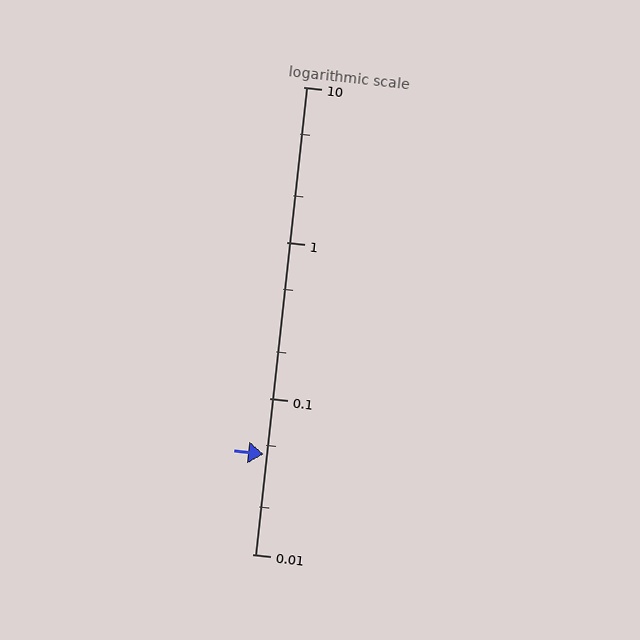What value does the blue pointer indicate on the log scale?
The pointer indicates approximately 0.044.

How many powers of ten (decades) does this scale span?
The scale spans 3 decades, from 0.01 to 10.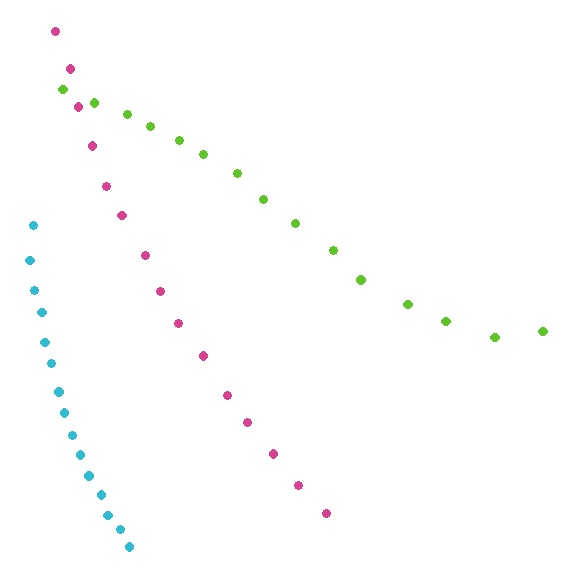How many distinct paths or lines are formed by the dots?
There are 3 distinct paths.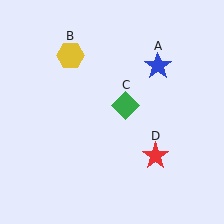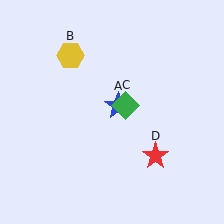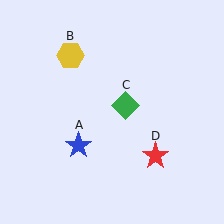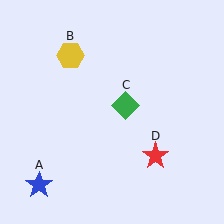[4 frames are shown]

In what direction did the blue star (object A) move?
The blue star (object A) moved down and to the left.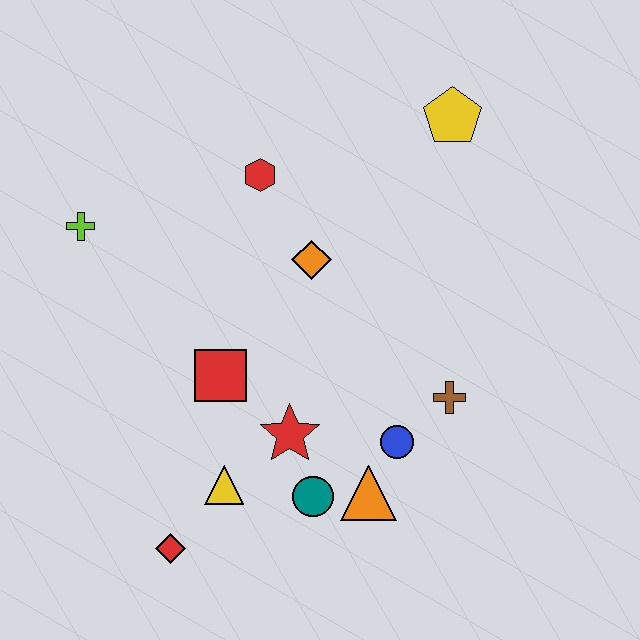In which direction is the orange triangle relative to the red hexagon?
The orange triangle is below the red hexagon.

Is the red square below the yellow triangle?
No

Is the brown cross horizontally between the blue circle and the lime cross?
No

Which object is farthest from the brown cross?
The lime cross is farthest from the brown cross.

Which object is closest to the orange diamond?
The red hexagon is closest to the orange diamond.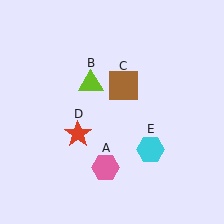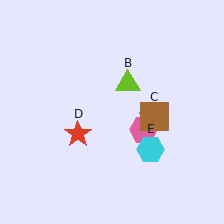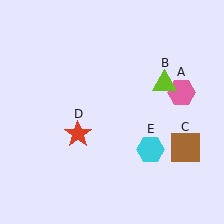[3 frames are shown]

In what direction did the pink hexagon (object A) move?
The pink hexagon (object A) moved up and to the right.